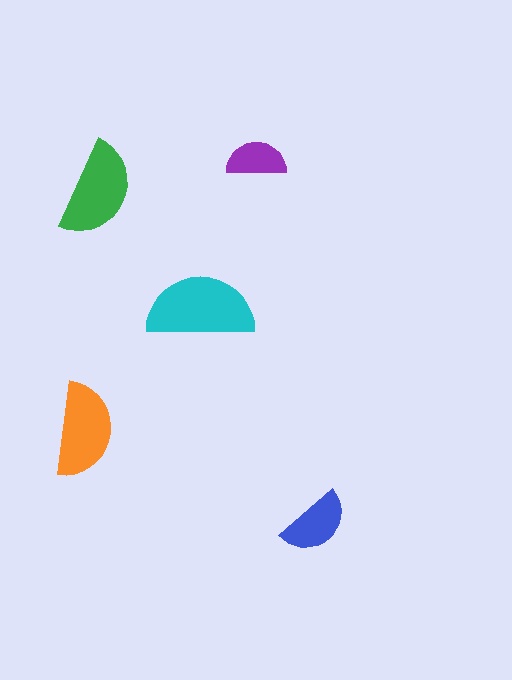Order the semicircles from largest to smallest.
the cyan one, the green one, the orange one, the blue one, the purple one.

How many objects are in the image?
There are 5 objects in the image.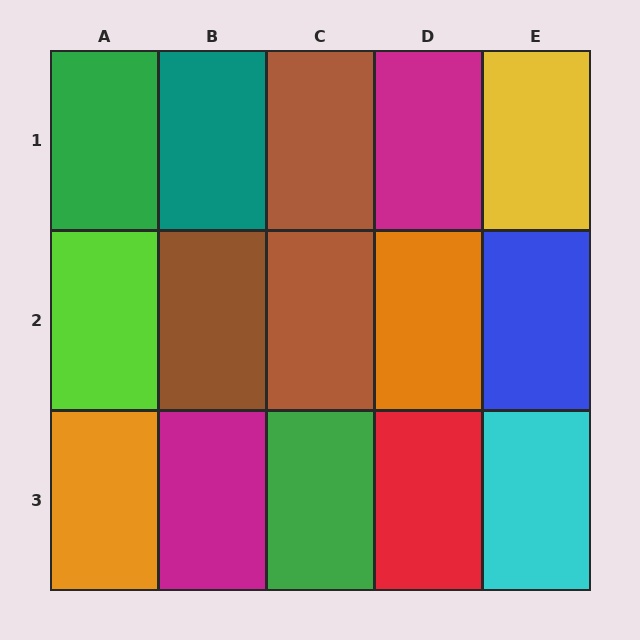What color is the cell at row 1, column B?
Teal.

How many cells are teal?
1 cell is teal.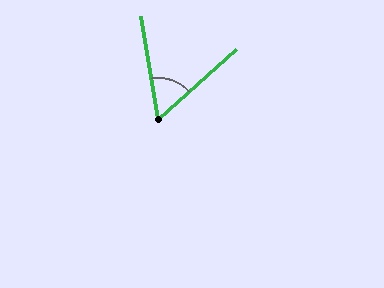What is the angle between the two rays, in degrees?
Approximately 58 degrees.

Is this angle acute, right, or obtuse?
It is acute.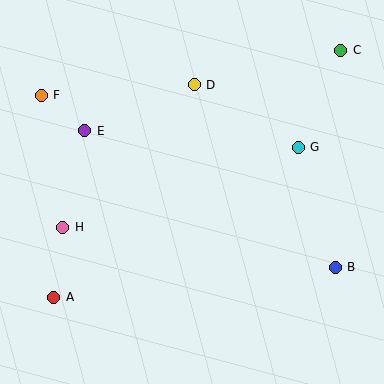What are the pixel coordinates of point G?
Point G is at (298, 147).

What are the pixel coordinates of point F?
Point F is at (41, 95).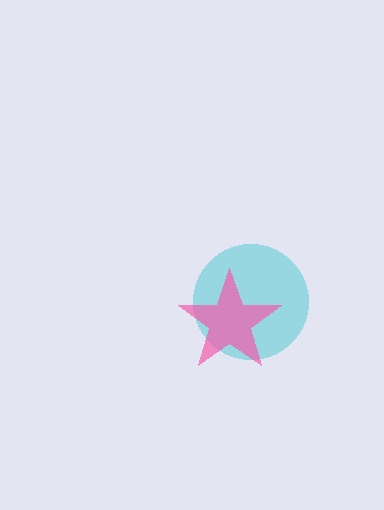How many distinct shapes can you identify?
There are 2 distinct shapes: a cyan circle, a pink star.